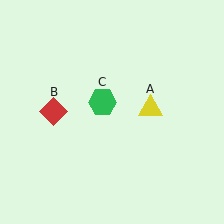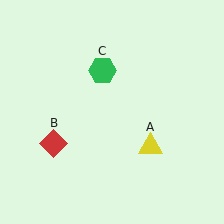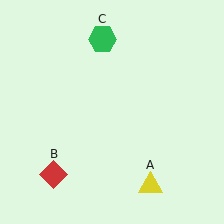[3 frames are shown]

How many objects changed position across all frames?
3 objects changed position: yellow triangle (object A), red diamond (object B), green hexagon (object C).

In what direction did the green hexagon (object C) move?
The green hexagon (object C) moved up.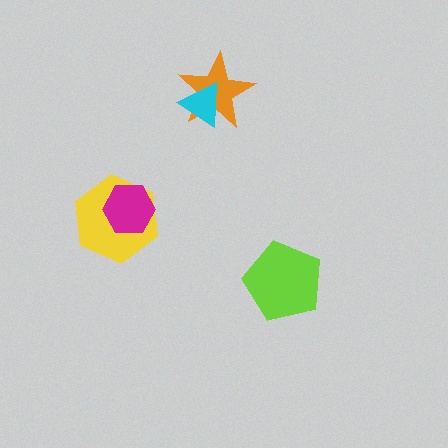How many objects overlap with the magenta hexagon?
1 object overlaps with the magenta hexagon.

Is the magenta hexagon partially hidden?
No, no other shape covers it.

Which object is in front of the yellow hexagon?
The magenta hexagon is in front of the yellow hexagon.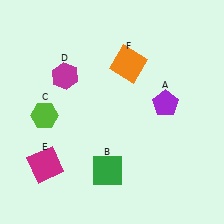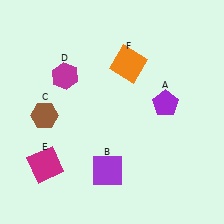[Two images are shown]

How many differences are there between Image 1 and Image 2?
There are 2 differences between the two images.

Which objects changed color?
B changed from green to purple. C changed from lime to brown.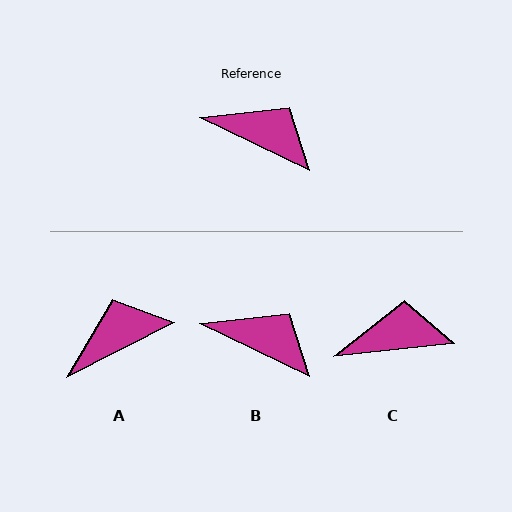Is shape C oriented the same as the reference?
No, it is off by about 31 degrees.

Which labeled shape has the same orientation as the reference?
B.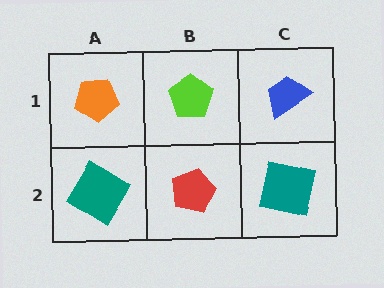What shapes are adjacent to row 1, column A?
A teal diamond (row 2, column A), a lime pentagon (row 1, column B).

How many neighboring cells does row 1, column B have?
3.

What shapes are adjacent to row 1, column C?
A teal square (row 2, column C), a lime pentagon (row 1, column B).